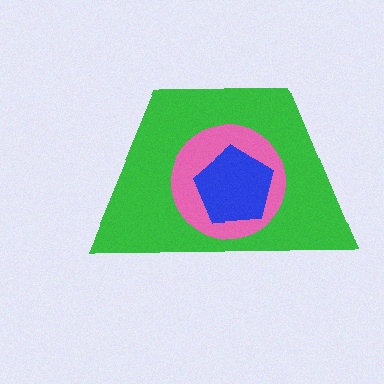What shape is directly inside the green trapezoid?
The pink circle.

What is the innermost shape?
The blue pentagon.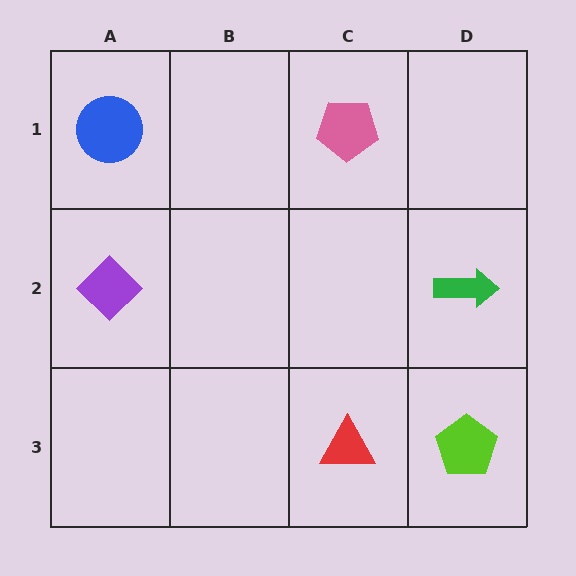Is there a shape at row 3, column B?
No, that cell is empty.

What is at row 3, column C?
A red triangle.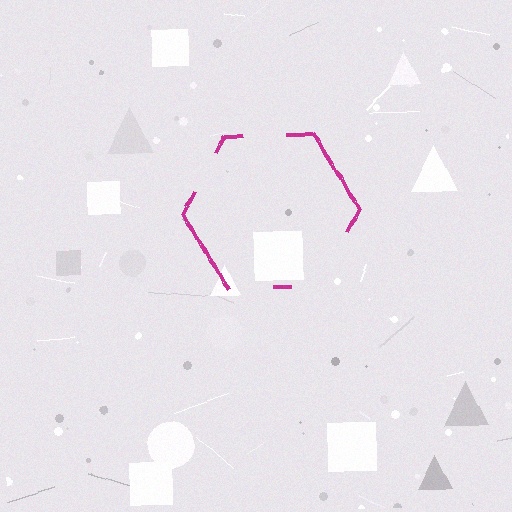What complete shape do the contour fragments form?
The contour fragments form a hexagon.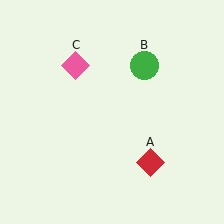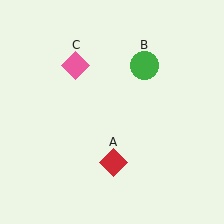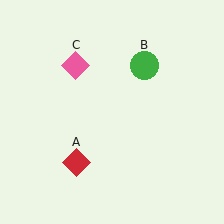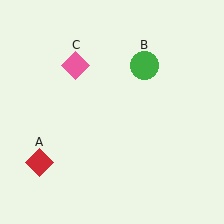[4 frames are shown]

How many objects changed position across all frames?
1 object changed position: red diamond (object A).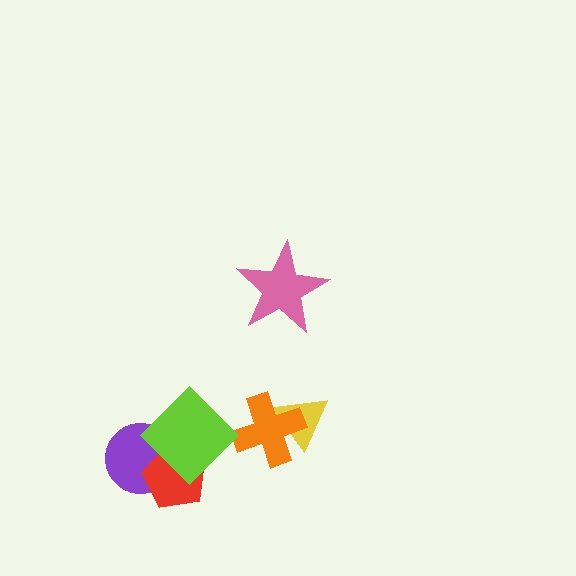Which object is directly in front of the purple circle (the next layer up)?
The red pentagon is directly in front of the purple circle.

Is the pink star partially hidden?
No, no other shape covers it.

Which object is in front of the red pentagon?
The lime diamond is in front of the red pentagon.